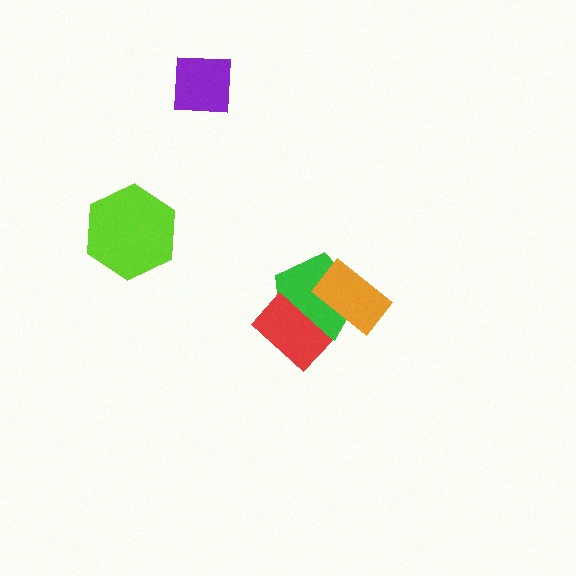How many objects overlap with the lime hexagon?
0 objects overlap with the lime hexagon.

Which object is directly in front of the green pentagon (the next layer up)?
The orange rectangle is directly in front of the green pentagon.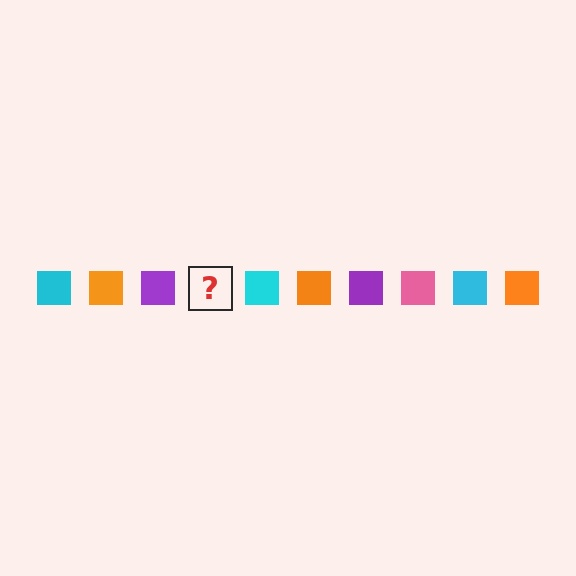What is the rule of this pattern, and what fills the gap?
The rule is that the pattern cycles through cyan, orange, purple, pink squares. The gap should be filled with a pink square.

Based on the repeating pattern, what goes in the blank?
The blank should be a pink square.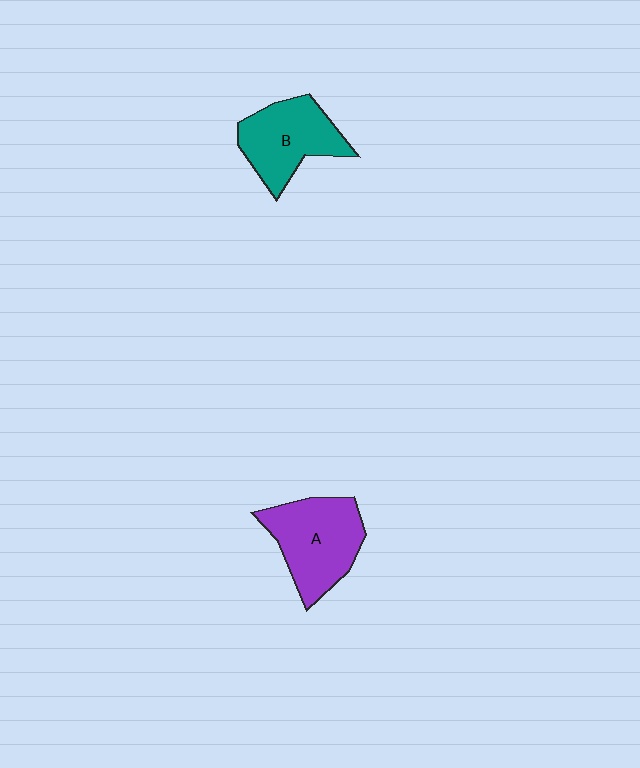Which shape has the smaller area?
Shape B (teal).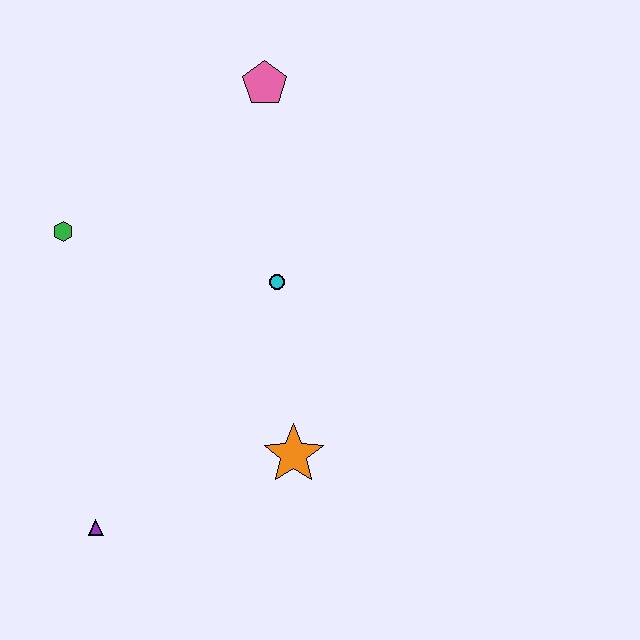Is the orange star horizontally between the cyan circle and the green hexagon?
No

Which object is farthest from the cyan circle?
The purple triangle is farthest from the cyan circle.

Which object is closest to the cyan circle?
The orange star is closest to the cyan circle.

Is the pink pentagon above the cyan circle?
Yes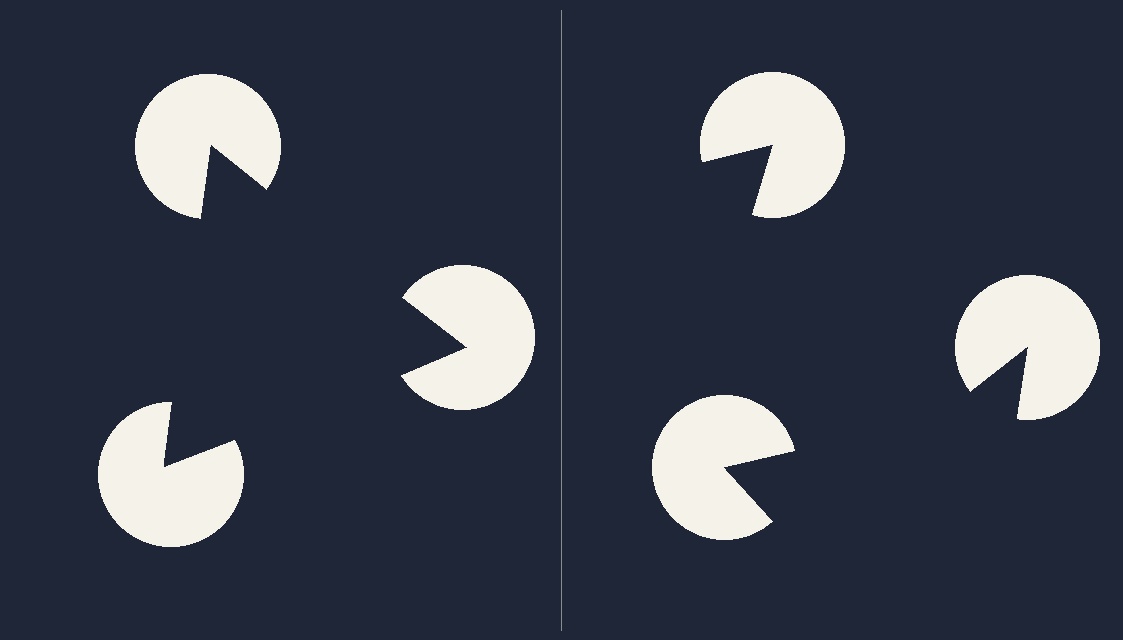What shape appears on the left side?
An illusory triangle.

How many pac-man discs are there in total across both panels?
6 — 3 on each side.